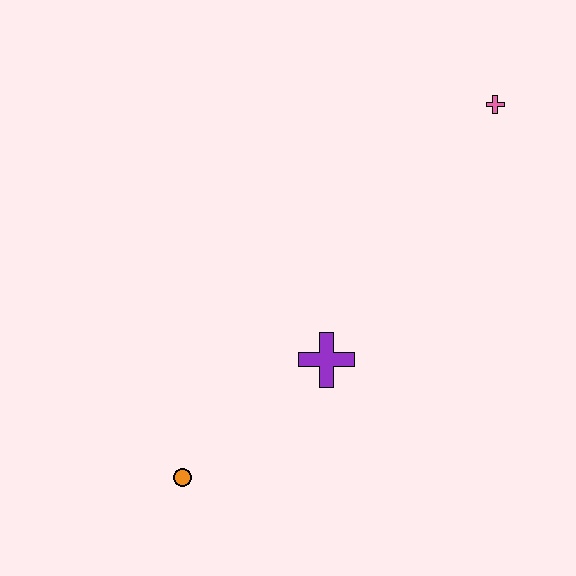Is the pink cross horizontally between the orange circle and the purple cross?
No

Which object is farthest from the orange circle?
The pink cross is farthest from the orange circle.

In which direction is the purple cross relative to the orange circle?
The purple cross is to the right of the orange circle.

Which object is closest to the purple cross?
The orange circle is closest to the purple cross.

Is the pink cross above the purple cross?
Yes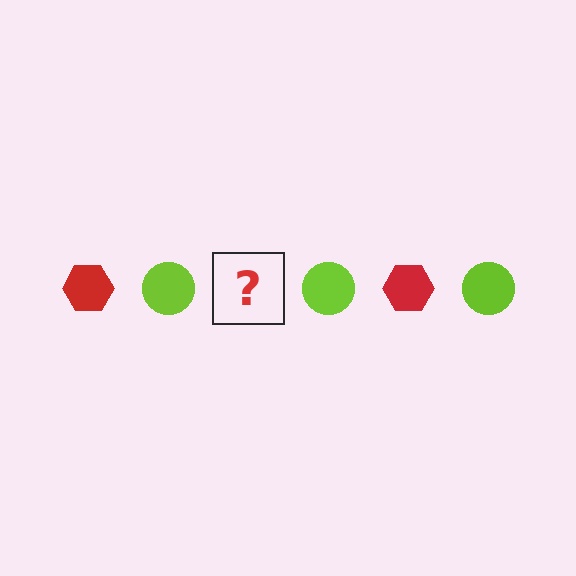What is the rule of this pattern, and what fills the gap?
The rule is that the pattern alternates between red hexagon and lime circle. The gap should be filled with a red hexagon.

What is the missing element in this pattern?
The missing element is a red hexagon.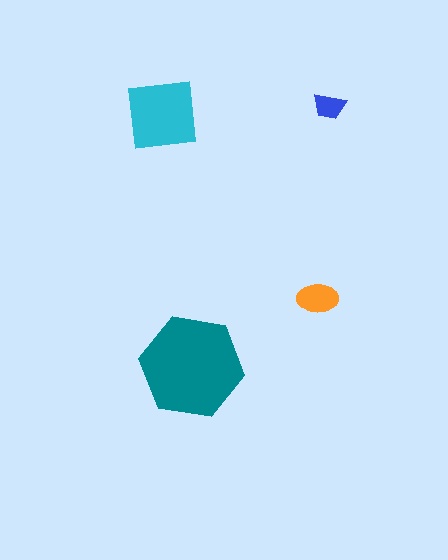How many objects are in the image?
There are 4 objects in the image.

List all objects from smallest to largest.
The blue trapezoid, the orange ellipse, the cyan square, the teal hexagon.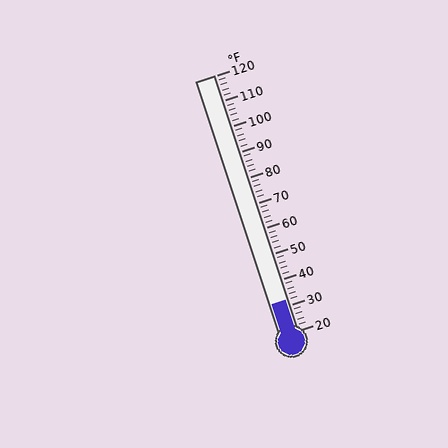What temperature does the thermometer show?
The thermometer shows approximately 32°F.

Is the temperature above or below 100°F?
The temperature is below 100°F.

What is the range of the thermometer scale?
The thermometer scale ranges from 20°F to 120°F.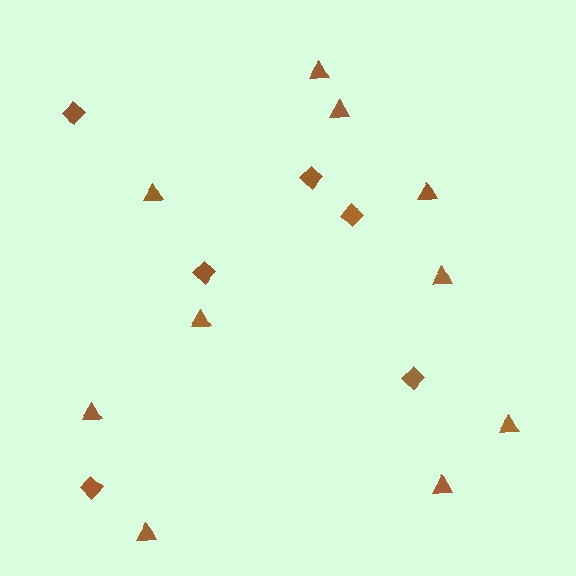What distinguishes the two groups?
There are 2 groups: one group of diamonds (6) and one group of triangles (10).